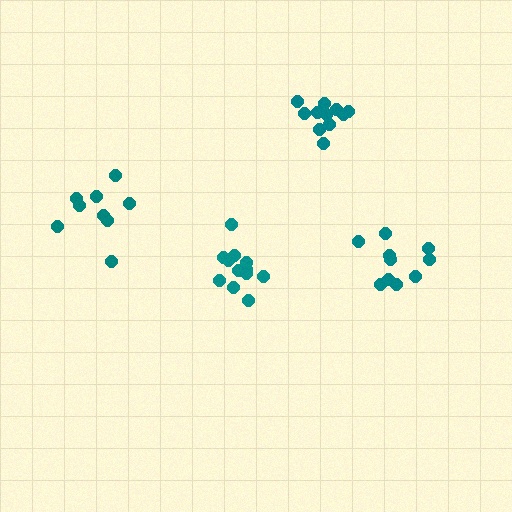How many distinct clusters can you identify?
There are 4 distinct clusters.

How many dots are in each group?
Group 1: 12 dots, Group 2: 11 dots, Group 3: 9 dots, Group 4: 10 dots (42 total).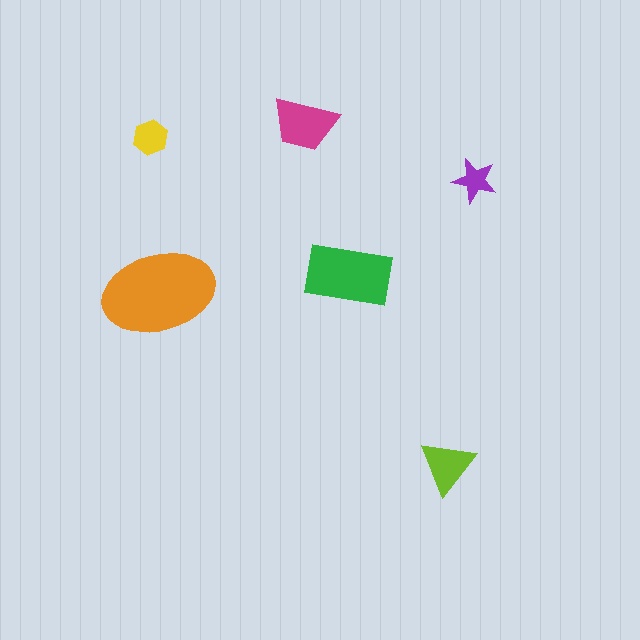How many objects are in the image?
There are 6 objects in the image.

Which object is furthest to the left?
The yellow hexagon is leftmost.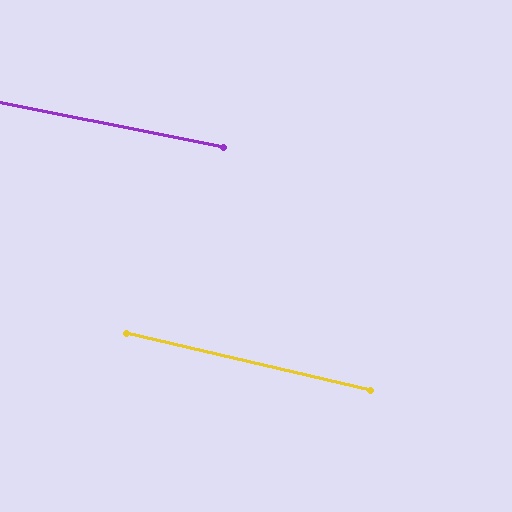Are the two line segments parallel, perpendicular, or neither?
Parallel — their directions differ by only 1.8°.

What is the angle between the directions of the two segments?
Approximately 2 degrees.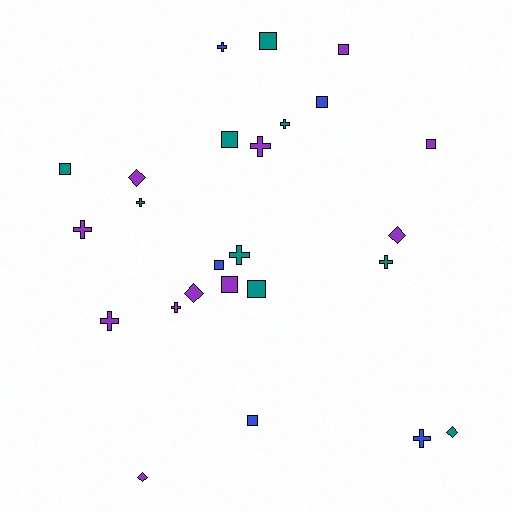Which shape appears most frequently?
Square, with 10 objects.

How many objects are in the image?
There are 25 objects.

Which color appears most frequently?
Purple, with 11 objects.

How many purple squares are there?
There are 3 purple squares.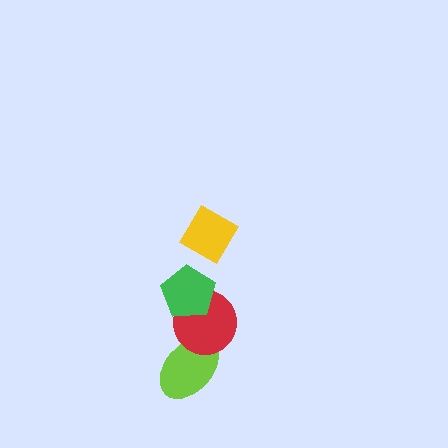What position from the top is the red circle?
The red circle is 3rd from the top.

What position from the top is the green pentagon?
The green pentagon is 2nd from the top.